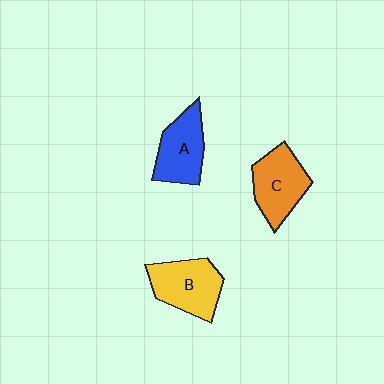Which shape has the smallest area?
Shape A (blue).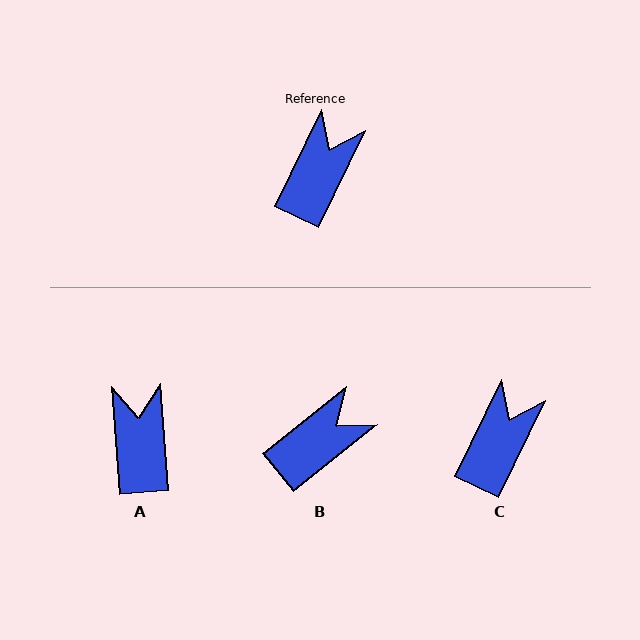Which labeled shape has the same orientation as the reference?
C.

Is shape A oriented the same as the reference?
No, it is off by about 30 degrees.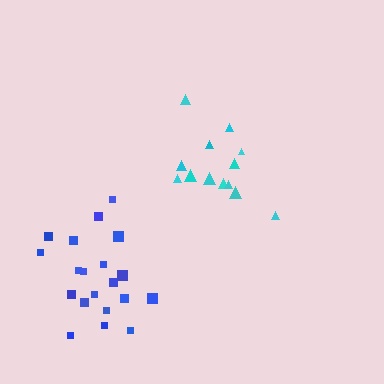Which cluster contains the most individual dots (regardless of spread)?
Blue (20).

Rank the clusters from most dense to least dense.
blue, cyan.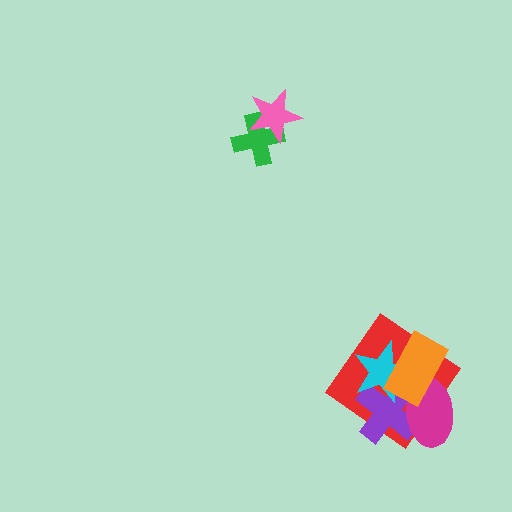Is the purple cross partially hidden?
Yes, it is partially covered by another shape.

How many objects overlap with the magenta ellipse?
3 objects overlap with the magenta ellipse.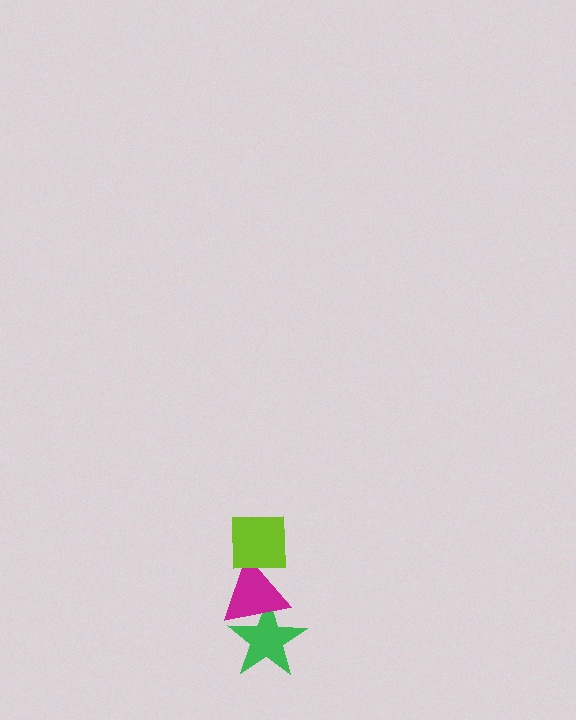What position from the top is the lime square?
The lime square is 1st from the top.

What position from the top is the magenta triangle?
The magenta triangle is 2nd from the top.